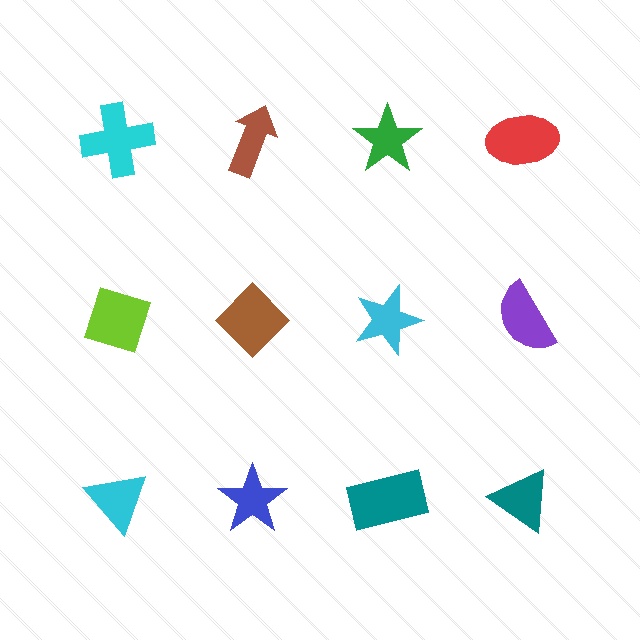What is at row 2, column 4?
A purple semicircle.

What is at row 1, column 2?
A brown arrow.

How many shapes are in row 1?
4 shapes.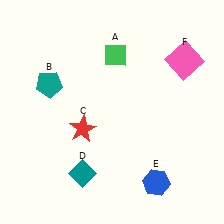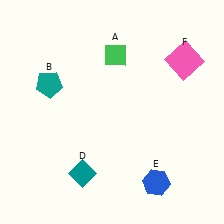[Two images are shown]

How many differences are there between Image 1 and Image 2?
There is 1 difference between the two images.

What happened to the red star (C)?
The red star (C) was removed in Image 2. It was in the bottom-left area of Image 1.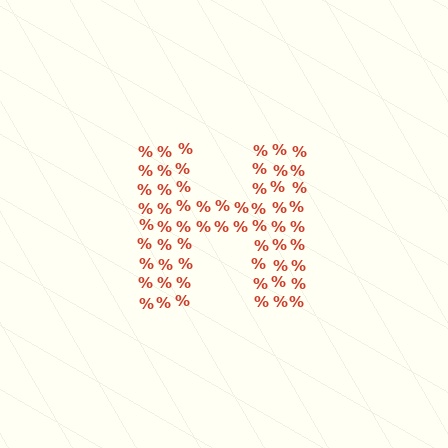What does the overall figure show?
The overall figure shows the letter H.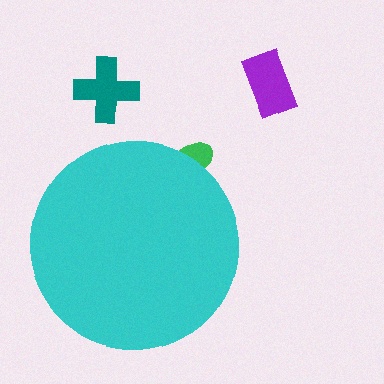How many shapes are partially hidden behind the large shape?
1 shape is partially hidden.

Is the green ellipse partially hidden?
Yes, the green ellipse is partially hidden behind the cyan circle.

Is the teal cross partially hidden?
No, the teal cross is fully visible.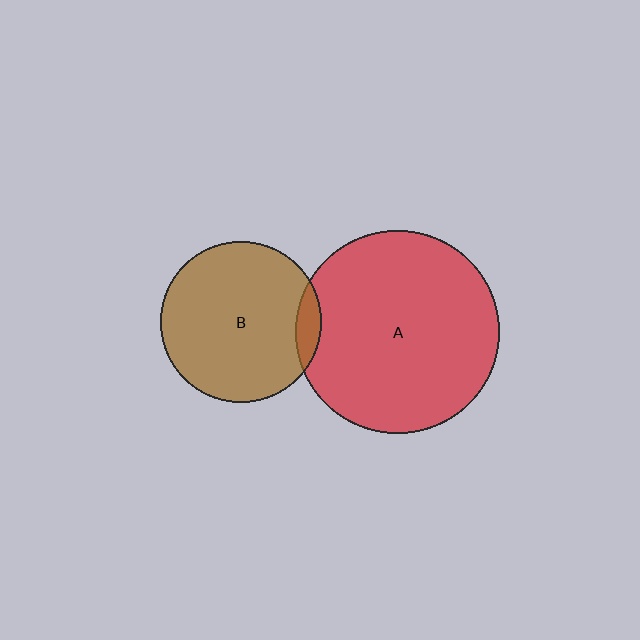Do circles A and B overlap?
Yes.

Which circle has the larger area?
Circle A (red).